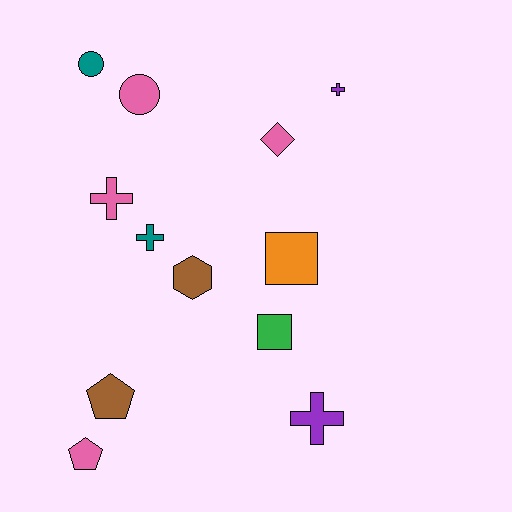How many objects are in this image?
There are 12 objects.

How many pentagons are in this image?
There are 2 pentagons.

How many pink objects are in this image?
There are 4 pink objects.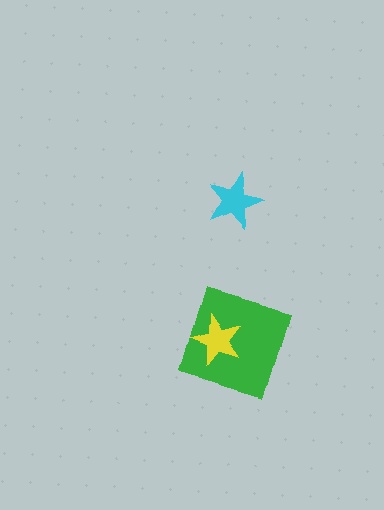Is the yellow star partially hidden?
No, no other shape covers it.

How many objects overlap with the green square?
1 object overlaps with the green square.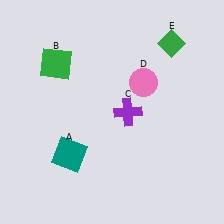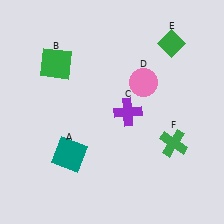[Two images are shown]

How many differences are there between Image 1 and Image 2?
There is 1 difference between the two images.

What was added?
A green cross (F) was added in Image 2.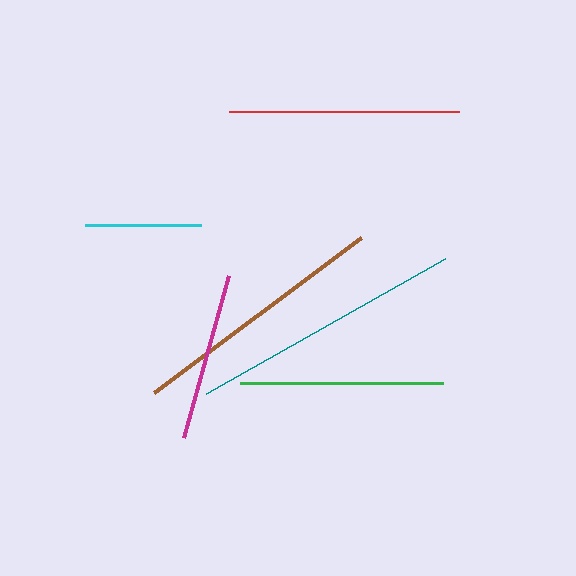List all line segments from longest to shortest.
From longest to shortest: teal, brown, red, green, magenta, cyan.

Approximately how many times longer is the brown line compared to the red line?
The brown line is approximately 1.1 times the length of the red line.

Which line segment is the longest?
The teal line is the longest at approximately 274 pixels.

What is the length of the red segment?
The red segment is approximately 230 pixels long.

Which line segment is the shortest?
The cyan line is the shortest at approximately 116 pixels.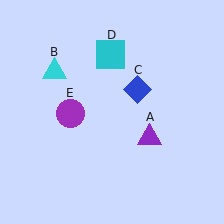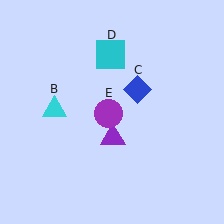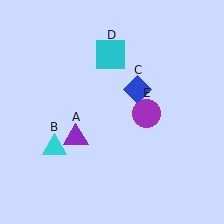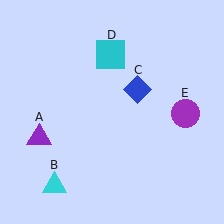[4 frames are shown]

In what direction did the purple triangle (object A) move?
The purple triangle (object A) moved left.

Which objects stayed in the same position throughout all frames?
Blue diamond (object C) and cyan square (object D) remained stationary.